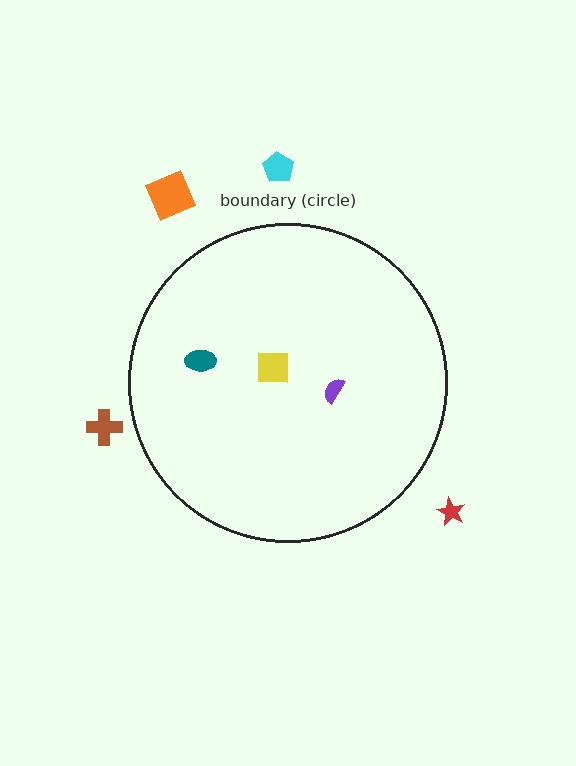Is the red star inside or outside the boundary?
Outside.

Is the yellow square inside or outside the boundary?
Inside.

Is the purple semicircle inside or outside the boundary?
Inside.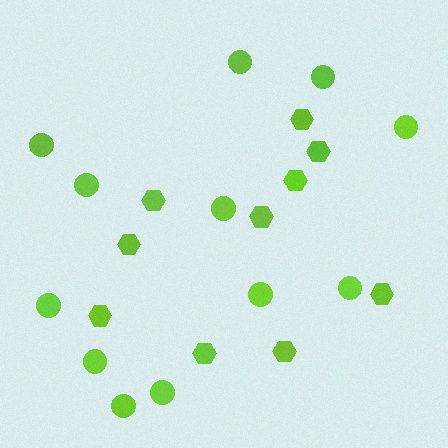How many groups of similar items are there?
There are 2 groups: one group of circles (12) and one group of hexagons (10).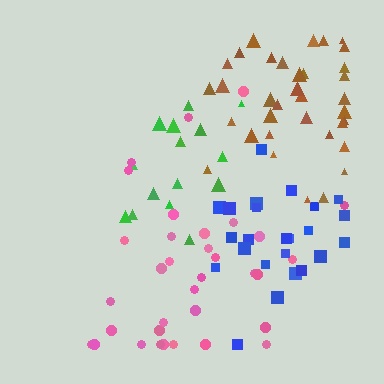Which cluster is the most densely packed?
Blue.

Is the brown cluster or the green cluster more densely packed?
Brown.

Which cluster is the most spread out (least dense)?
Pink.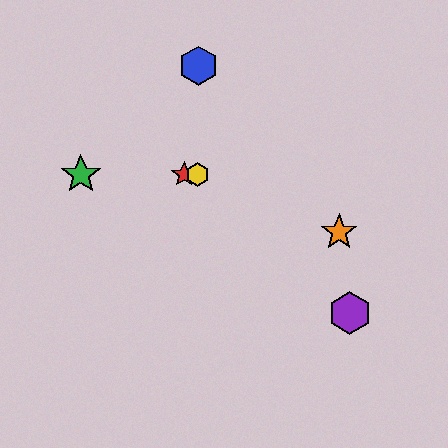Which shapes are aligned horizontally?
The red star, the green star, the yellow hexagon are aligned horizontally.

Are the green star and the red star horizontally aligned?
Yes, both are at y≈175.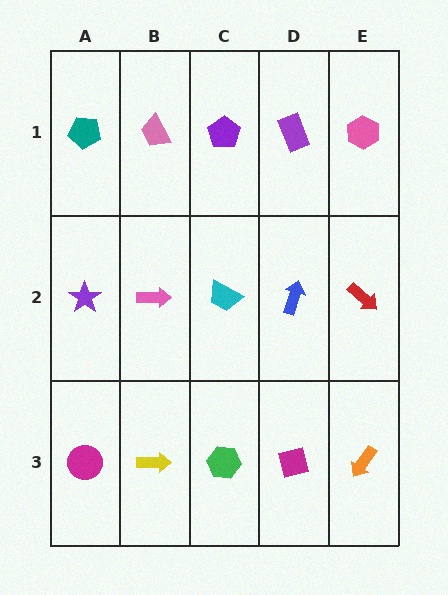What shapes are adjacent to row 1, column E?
A red arrow (row 2, column E), a purple rectangle (row 1, column D).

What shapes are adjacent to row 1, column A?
A purple star (row 2, column A), a pink trapezoid (row 1, column B).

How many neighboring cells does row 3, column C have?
3.